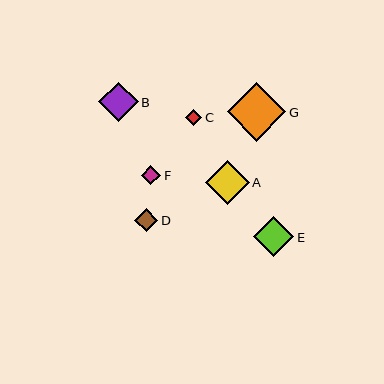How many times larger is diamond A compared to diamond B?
Diamond A is approximately 1.1 times the size of diamond B.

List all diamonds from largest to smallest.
From largest to smallest: G, A, E, B, D, F, C.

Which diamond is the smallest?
Diamond C is the smallest with a size of approximately 16 pixels.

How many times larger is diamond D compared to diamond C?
Diamond D is approximately 1.4 times the size of diamond C.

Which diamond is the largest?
Diamond G is the largest with a size of approximately 59 pixels.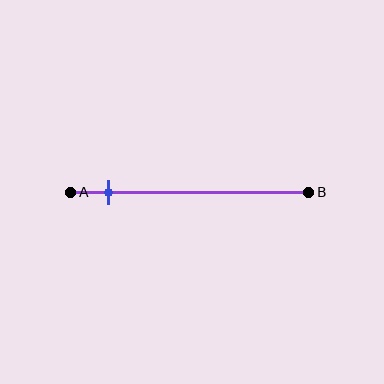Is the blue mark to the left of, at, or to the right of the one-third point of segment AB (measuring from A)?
The blue mark is to the left of the one-third point of segment AB.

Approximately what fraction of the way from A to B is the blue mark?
The blue mark is approximately 15% of the way from A to B.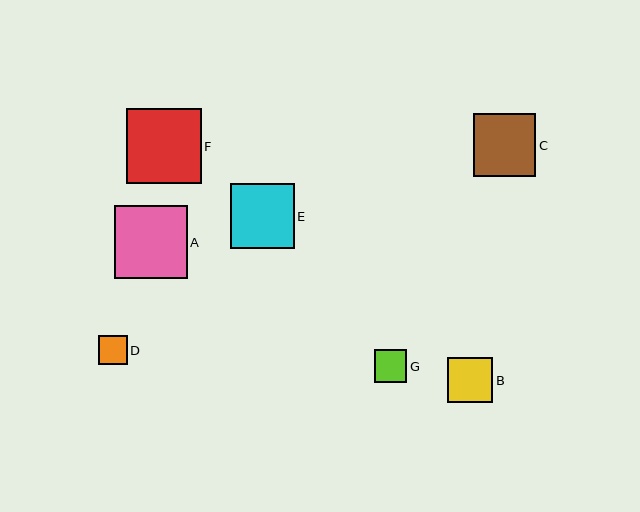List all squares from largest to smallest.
From largest to smallest: F, A, E, C, B, G, D.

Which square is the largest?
Square F is the largest with a size of approximately 75 pixels.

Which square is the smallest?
Square D is the smallest with a size of approximately 28 pixels.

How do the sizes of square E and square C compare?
Square E and square C are approximately the same size.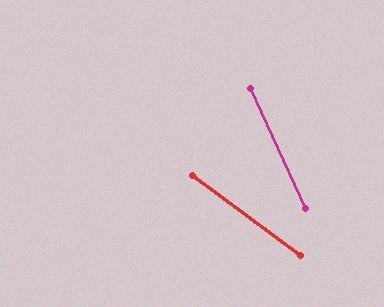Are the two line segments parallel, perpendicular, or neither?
Neither parallel nor perpendicular — they differ by about 29°.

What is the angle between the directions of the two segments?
Approximately 29 degrees.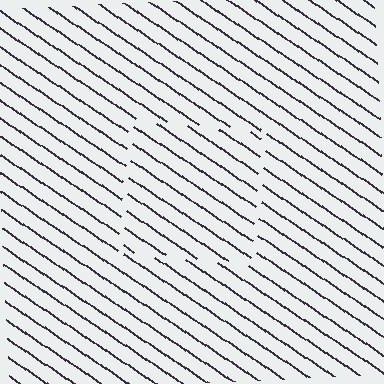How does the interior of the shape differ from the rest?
The interior of the shape contains the same grating, shifted by half a period — the contour is defined by the phase discontinuity where line-ends from the inner and outer gratings abut.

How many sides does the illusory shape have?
4 sides — the line-ends trace a square.